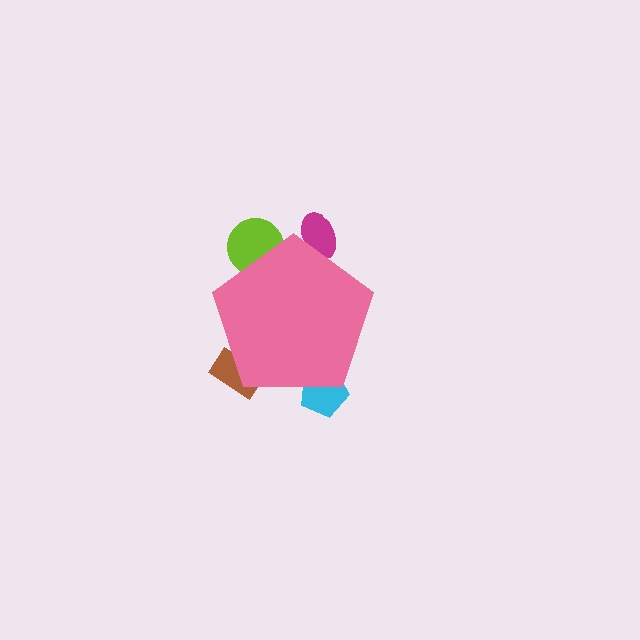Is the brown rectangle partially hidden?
Yes, the brown rectangle is partially hidden behind the pink pentagon.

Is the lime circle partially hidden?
Yes, the lime circle is partially hidden behind the pink pentagon.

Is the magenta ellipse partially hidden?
Yes, the magenta ellipse is partially hidden behind the pink pentagon.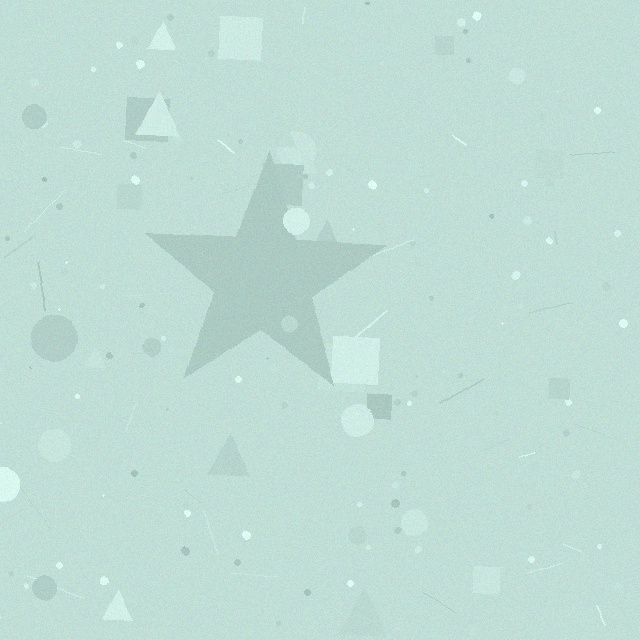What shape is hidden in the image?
A star is hidden in the image.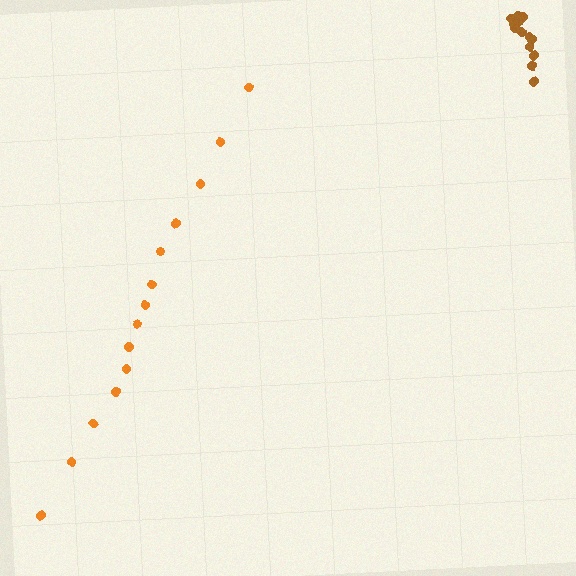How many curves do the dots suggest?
There are 2 distinct paths.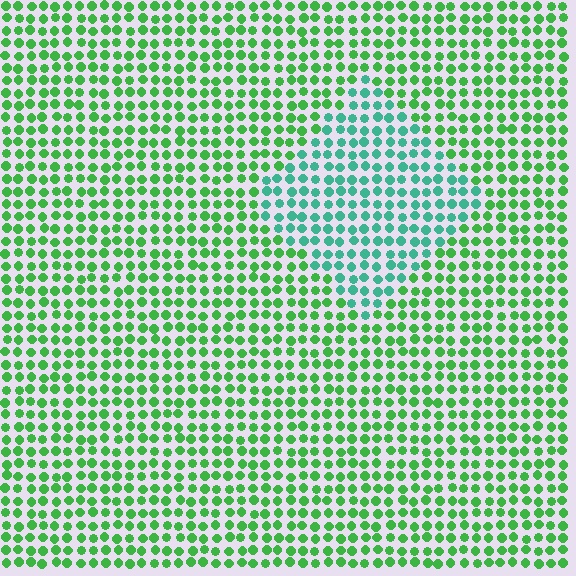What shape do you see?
I see a diamond.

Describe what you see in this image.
The image is filled with small green elements in a uniform arrangement. A diamond-shaped region is visible where the elements are tinted to a slightly different hue, forming a subtle color boundary.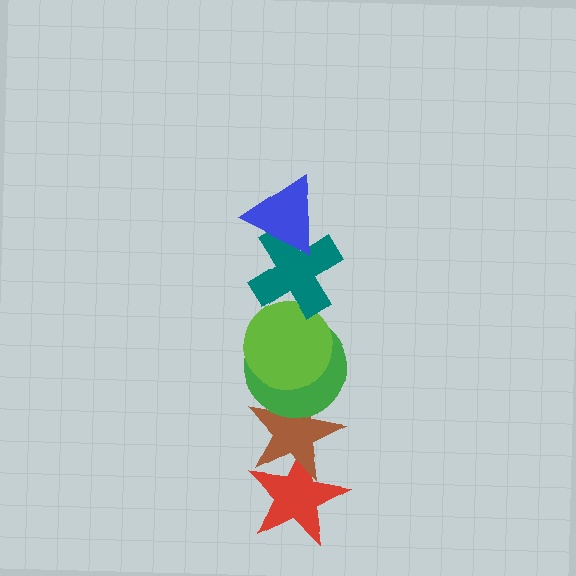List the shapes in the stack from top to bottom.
From top to bottom: the blue triangle, the teal cross, the lime circle, the green circle, the brown star, the red star.